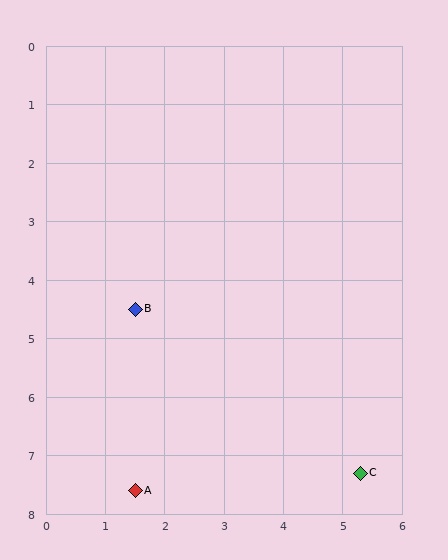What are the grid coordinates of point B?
Point B is at approximately (1.5, 4.5).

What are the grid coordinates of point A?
Point A is at approximately (1.5, 7.6).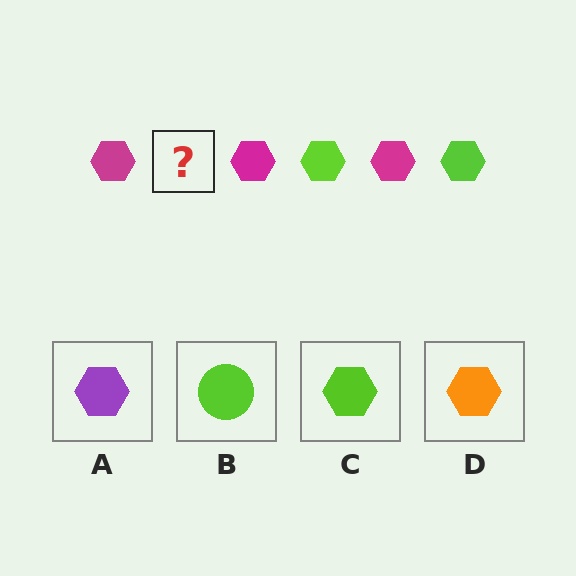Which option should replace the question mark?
Option C.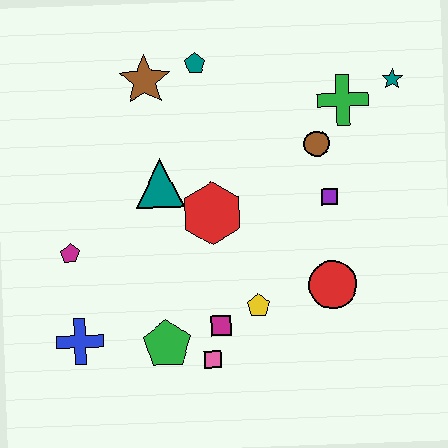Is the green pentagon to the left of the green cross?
Yes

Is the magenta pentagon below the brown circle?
Yes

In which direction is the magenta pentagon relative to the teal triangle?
The magenta pentagon is to the left of the teal triangle.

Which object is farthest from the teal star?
The blue cross is farthest from the teal star.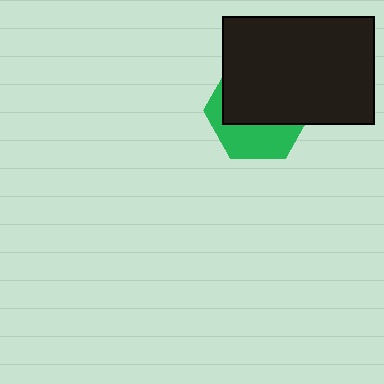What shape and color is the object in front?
The object in front is a black rectangle.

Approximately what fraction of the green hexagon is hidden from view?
Roughly 62% of the green hexagon is hidden behind the black rectangle.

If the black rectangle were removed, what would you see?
You would see the complete green hexagon.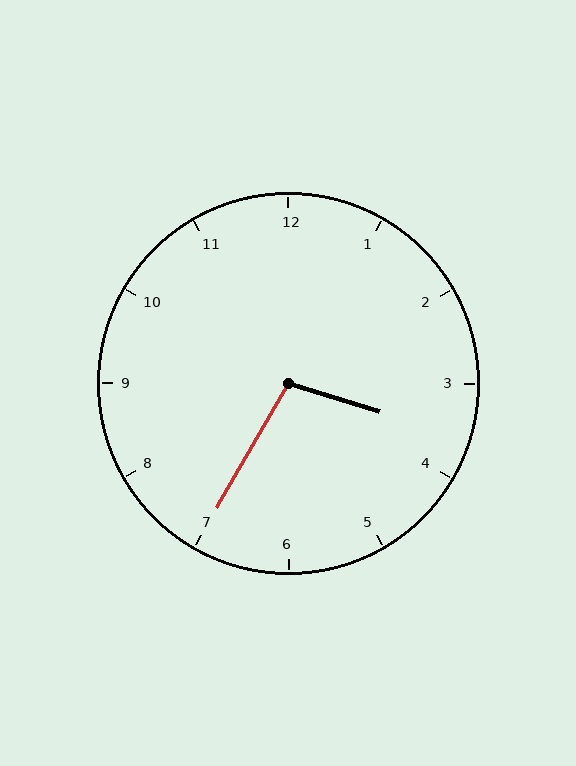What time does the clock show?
3:35.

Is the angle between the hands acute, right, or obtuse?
It is obtuse.